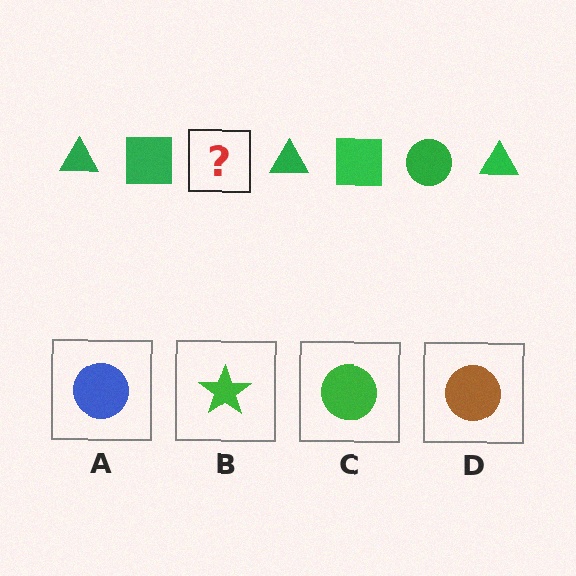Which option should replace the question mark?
Option C.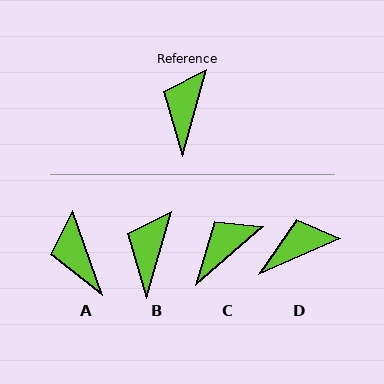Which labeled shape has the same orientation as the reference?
B.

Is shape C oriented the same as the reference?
No, it is off by about 33 degrees.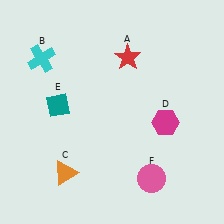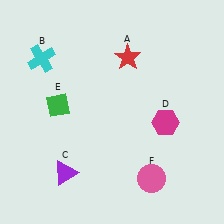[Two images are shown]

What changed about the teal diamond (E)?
In Image 1, E is teal. In Image 2, it changed to green.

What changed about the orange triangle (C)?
In Image 1, C is orange. In Image 2, it changed to purple.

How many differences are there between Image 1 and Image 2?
There are 2 differences between the two images.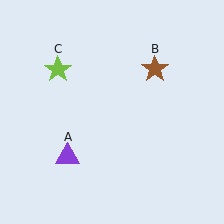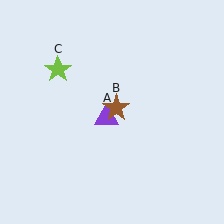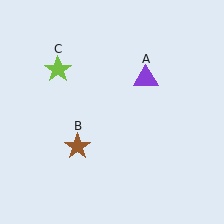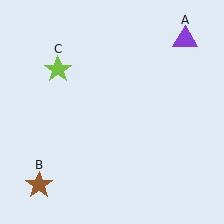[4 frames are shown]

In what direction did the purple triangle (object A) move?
The purple triangle (object A) moved up and to the right.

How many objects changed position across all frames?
2 objects changed position: purple triangle (object A), brown star (object B).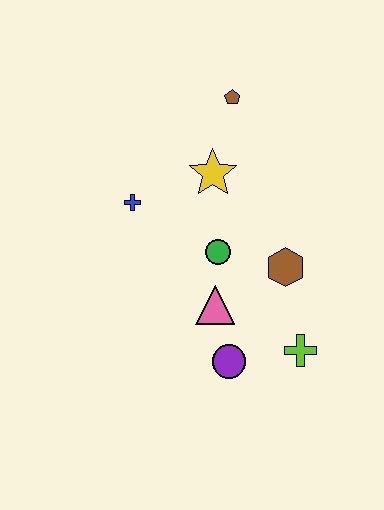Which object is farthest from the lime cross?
The brown pentagon is farthest from the lime cross.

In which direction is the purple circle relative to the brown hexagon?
The purple circle is below the brown hexagon.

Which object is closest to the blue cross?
The yellow star is closest to the blue cross.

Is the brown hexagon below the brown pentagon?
Yes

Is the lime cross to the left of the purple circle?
No